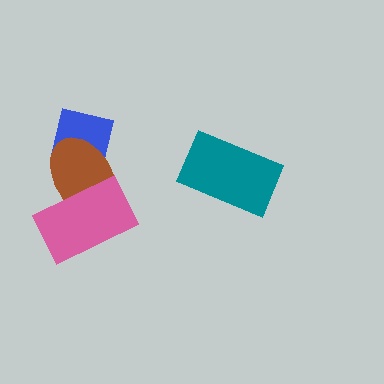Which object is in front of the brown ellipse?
The pink rectangle is in front of the brown ellipse.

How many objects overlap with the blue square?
1 object overlaps with the blue square.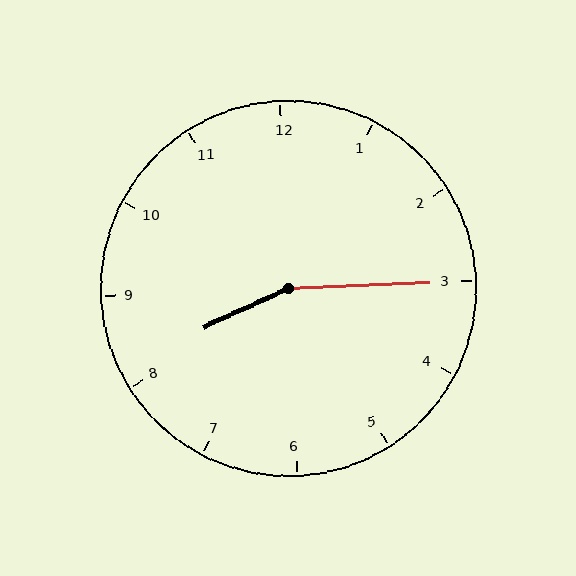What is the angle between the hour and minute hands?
Approximately 158 degrees.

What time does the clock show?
8:15.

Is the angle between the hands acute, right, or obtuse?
It is obtuse.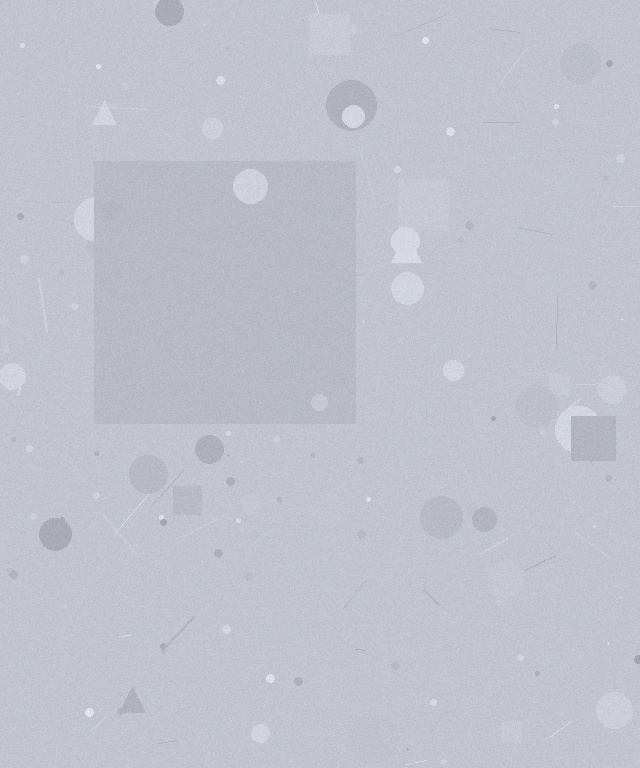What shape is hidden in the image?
A square is hidden in the image.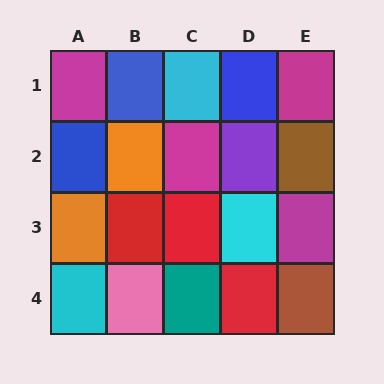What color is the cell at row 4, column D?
Red.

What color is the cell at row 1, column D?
Blue.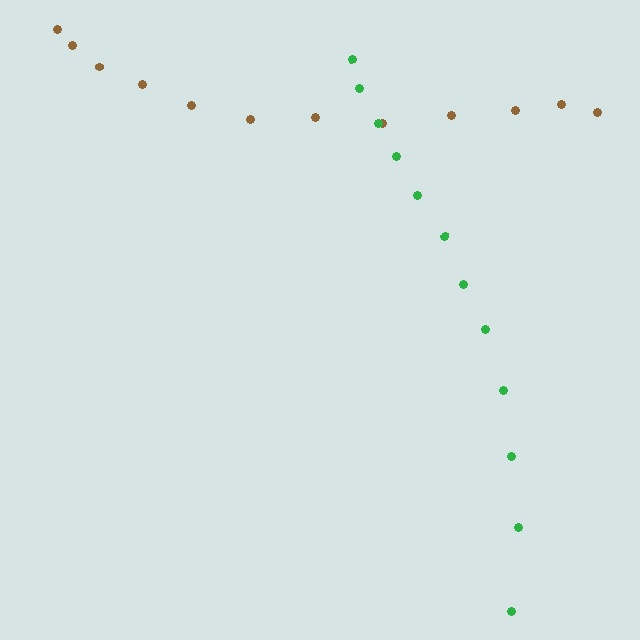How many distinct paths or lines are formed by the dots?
There are 2 distinct paths.